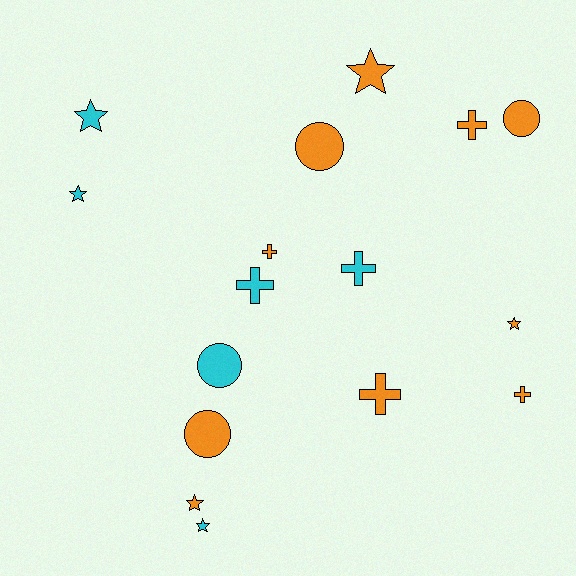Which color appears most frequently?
Orange, with 10 objects.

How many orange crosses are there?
There are 4 orange crosses.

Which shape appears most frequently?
Star, with 6 objects.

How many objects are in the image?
There are 16 objects.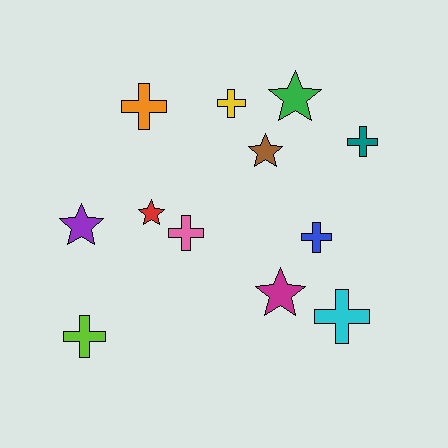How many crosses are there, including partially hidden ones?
There are 7 crosses.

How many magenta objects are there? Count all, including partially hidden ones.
There is 1 magenta object.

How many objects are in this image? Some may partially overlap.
There are 12 objects.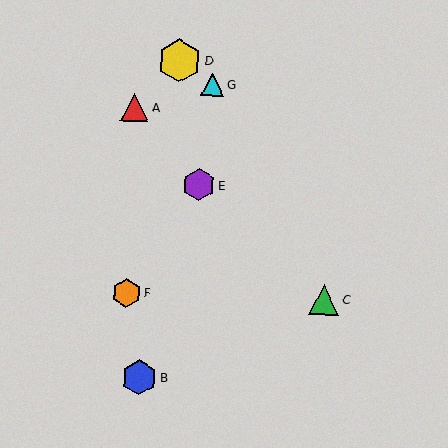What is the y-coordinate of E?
Object E is at y≈185.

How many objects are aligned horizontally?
2 objects (C, F) are aligned horizontally.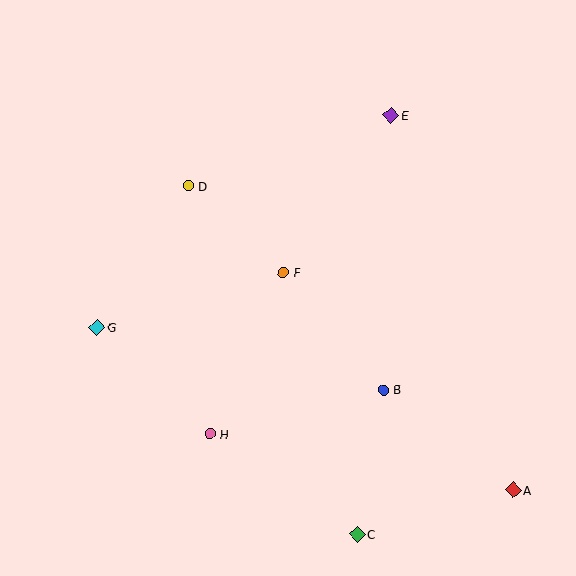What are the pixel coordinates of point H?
Point H is at (210, 434).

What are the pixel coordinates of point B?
Point B is at (383, 390).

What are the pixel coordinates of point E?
Point E is at (391, 116).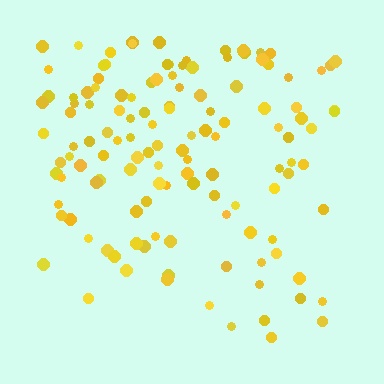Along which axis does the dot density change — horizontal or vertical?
Vertical.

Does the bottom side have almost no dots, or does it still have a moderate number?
Still a moderate number, just noticeably fewer than the top.